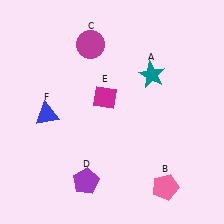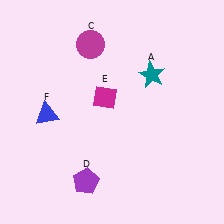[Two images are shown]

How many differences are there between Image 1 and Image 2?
There is 1 difference between the two images.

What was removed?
The pink pentagon (B) was removed in Image 2.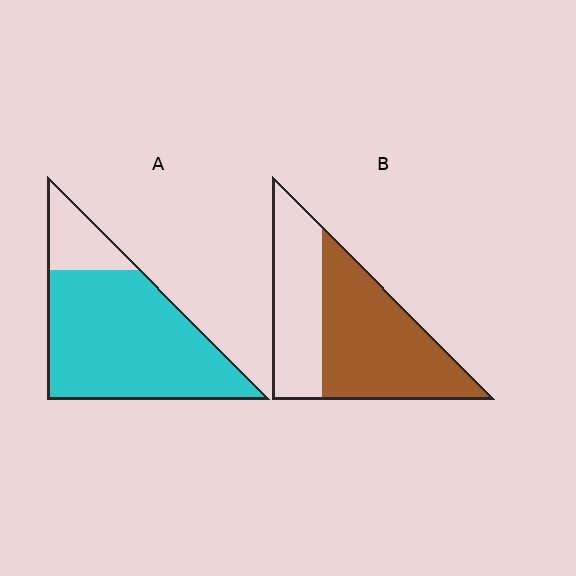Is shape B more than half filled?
Yes.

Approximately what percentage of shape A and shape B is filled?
A is approximately 80% and B is approximately 60%.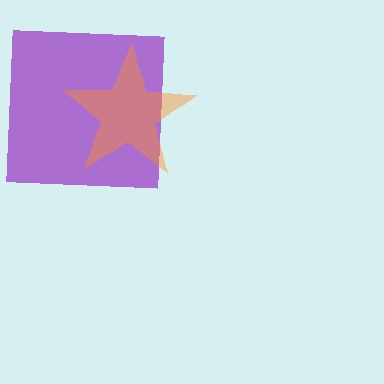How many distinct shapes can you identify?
There are 2 distinct shapes: a purple square, an orange star.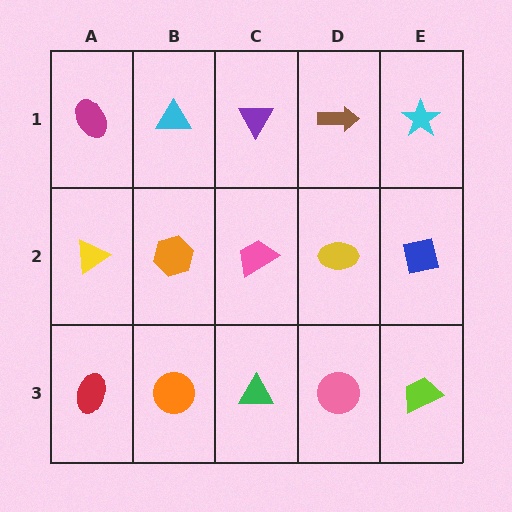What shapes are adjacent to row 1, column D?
A yellow ellipse (row 2, column D), a purple triangle (row 1, column C), a cyan star (row 1, column E).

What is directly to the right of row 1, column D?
A cyan star.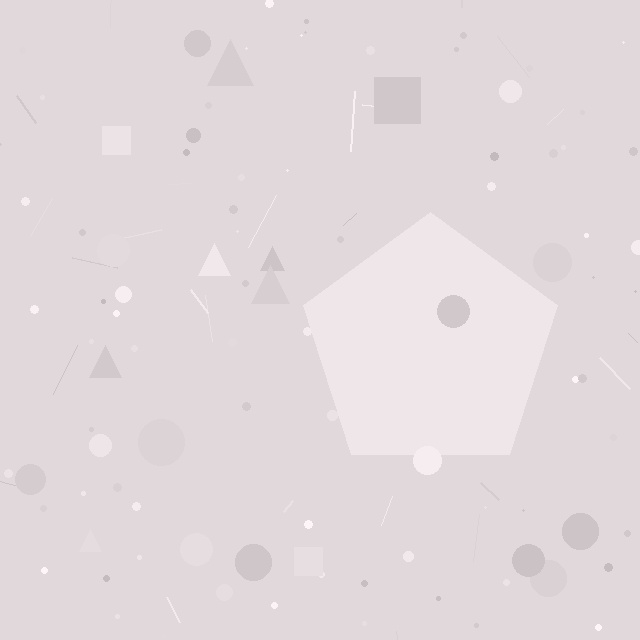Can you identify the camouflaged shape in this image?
The camouflaged shape is a pentagon.